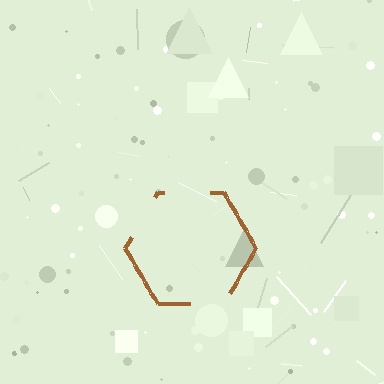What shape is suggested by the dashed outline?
The dashed outline suggests a hexagon.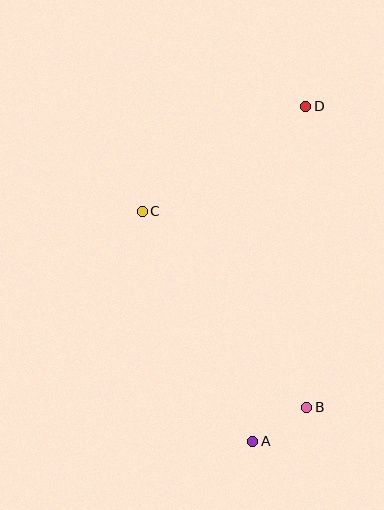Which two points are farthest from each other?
Points A and D are farthest from each other.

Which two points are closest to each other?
Points A and B are closest to each other.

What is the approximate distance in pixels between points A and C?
The distance between A and C is approximately 255 pixels.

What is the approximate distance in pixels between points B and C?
The distance between B and C is approximately 256 pixels.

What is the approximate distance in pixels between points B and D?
The distance between B and D is approximately 301 pixels.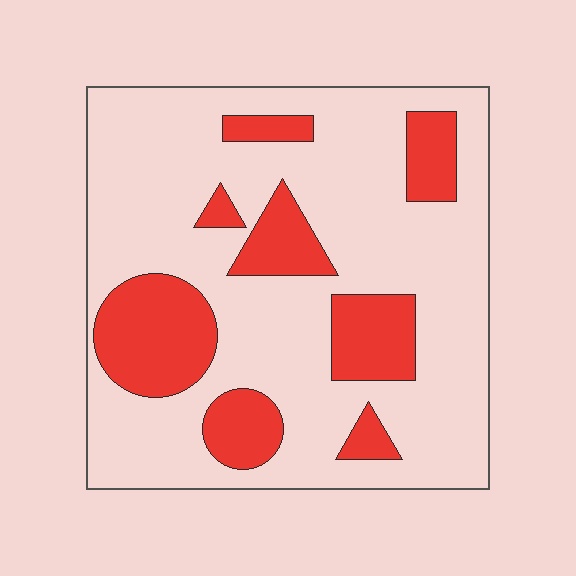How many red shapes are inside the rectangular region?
8.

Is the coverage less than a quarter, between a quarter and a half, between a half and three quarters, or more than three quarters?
Between a quarter and a half.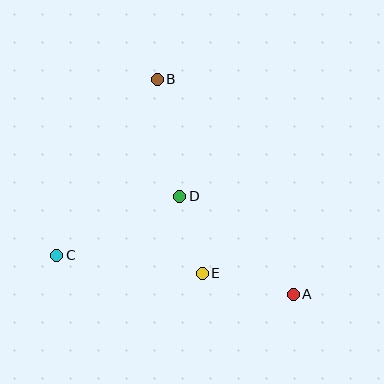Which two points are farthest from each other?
Points A and B are farthest from each other.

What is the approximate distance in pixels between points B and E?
The distance between B and E is approximately 199 pixels.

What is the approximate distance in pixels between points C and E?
The distance between C and E is approximately 147 pixels.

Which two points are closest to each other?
Points D and E are closest to each other.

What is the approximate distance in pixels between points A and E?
The distance between A and E is approximately 94 pixels.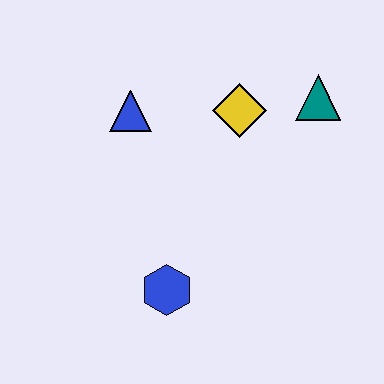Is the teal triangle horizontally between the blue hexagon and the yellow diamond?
No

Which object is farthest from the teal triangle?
The blue hexagon is farthest from the teal triangle.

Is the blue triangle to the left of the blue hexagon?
Yes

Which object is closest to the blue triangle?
The yellow diamond is closest to the blue triangle.